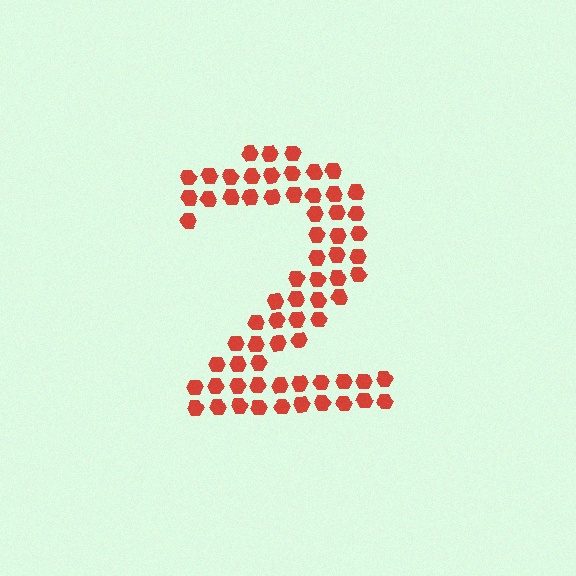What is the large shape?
The large shape is the digit 2.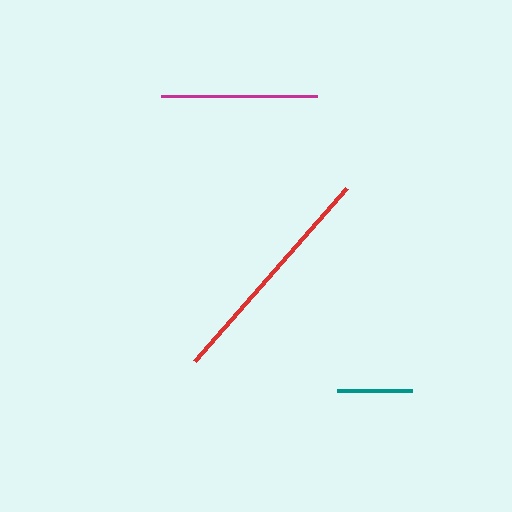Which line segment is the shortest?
The teal line is the shortest at approximately 75 pixels.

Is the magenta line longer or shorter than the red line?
The red line is longer than the magenta line.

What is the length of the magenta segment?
The magenta segment is approximately 156 pixels long.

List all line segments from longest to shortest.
From longest to shortest: red, magenta, teal.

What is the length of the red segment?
The red segment is approximately 230 pixels long.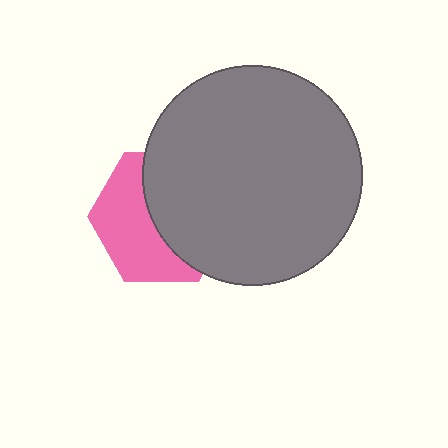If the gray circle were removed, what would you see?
You would see the complete pink hexagon.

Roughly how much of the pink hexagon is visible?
About half of it is visible (roughly 47%).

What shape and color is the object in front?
The object in front is a gray circle.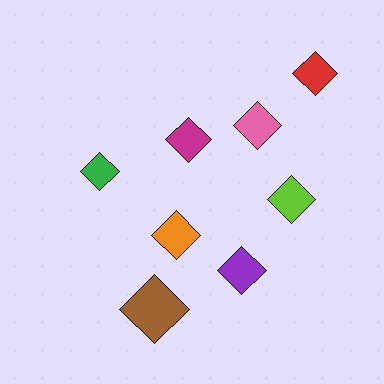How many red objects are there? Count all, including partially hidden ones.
There is 1 red object.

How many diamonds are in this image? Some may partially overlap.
There are 8 diamonds.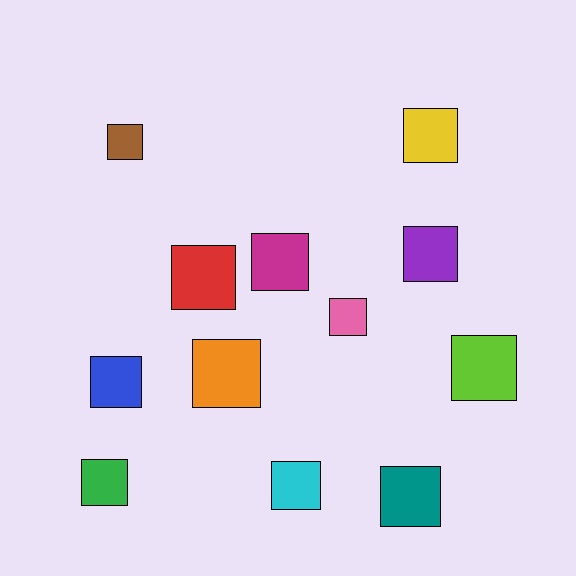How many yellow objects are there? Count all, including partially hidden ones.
There is 1 yellow object.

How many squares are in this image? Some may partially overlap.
There are 12 squares.